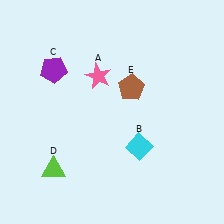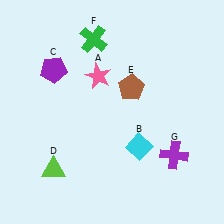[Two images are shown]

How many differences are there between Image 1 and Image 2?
There are 2 differences between the two images.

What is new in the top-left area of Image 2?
A green cross (F) was added in the top-left area of Image 2.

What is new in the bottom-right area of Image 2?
A purple cross (G) was added in the bottom-right area of Image 2.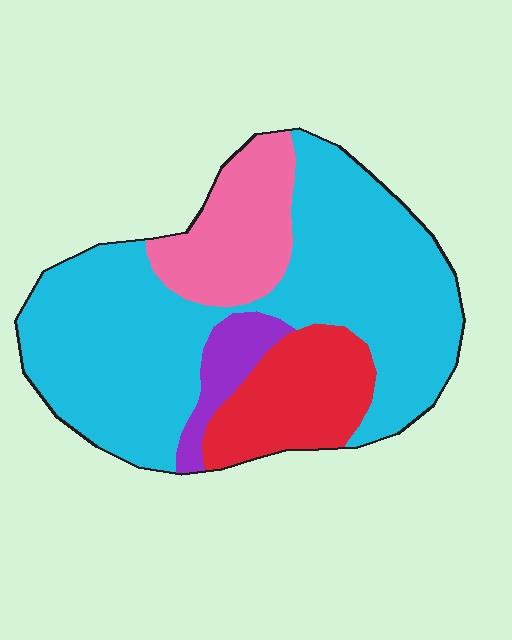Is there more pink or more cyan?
Cyan.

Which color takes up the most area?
Cyan, at roughly 60%.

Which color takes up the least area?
Purple, at roughly 5%.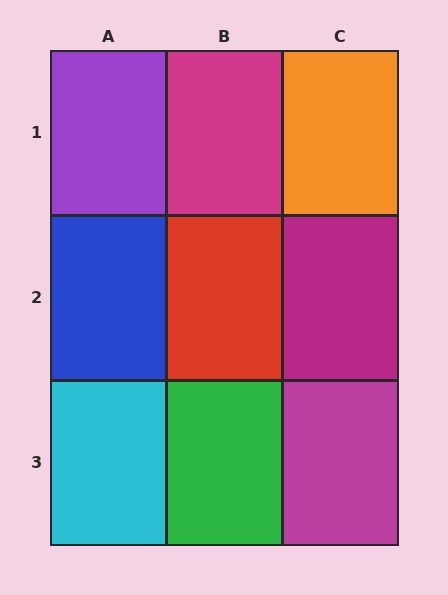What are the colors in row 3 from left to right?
Cyan, green, magenta.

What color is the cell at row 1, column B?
Magenta.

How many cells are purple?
1 cell is purple.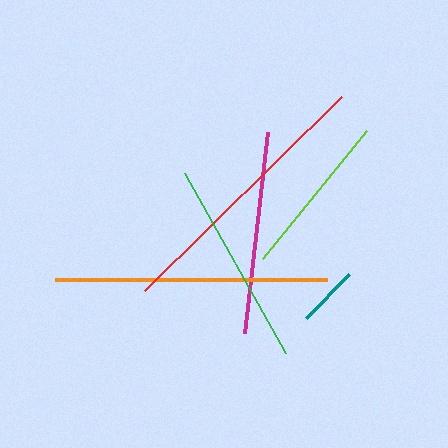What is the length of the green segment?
The green segment is approximately 206 pixels long.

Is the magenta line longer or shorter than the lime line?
The magenta line is longer than the lime line.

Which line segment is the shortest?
The teal line is the shortest at approximately 61 pixels.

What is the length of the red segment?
The red segment is approximately 276 pixels long.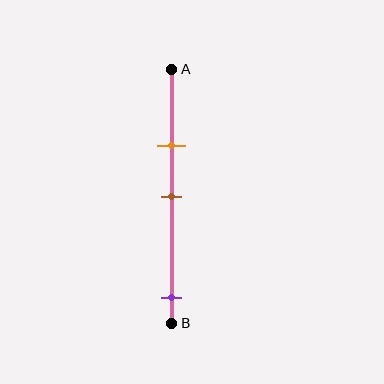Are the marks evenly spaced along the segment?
No, the marks are not evenly spaced.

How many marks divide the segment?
There are 3 marks dividing the segment.